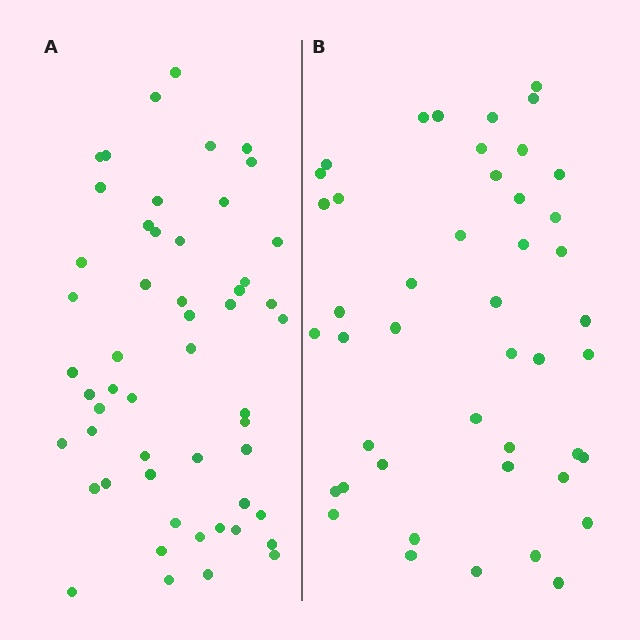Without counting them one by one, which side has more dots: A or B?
Region A (the left region) has more dots.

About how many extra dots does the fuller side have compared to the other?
Region A has roughly 8 or so more dots than region B.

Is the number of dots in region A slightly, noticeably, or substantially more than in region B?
Region A has only slightly more — the two regions are fairly close. The ratio is roughly 1.2 to 1.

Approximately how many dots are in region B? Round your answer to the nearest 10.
About 40 dots. (The exact count is 45, which rounds to 40.)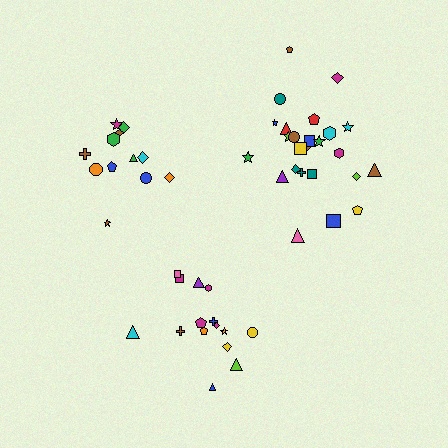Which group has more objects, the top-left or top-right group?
The top-right group.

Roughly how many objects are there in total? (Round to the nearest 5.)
Roughly 50 objects in total.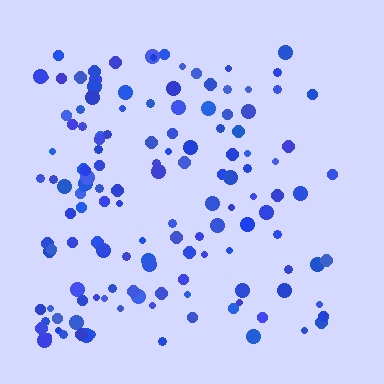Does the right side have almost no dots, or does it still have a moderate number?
Still a moderate number, just noticeably fewer than the left.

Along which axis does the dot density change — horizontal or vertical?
Horizontal.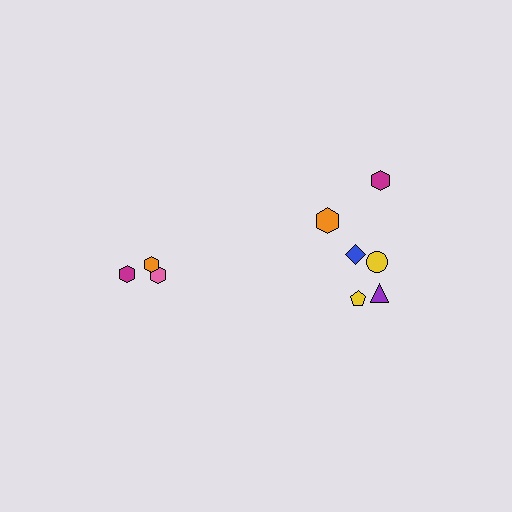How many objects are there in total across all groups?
There are 9 objects.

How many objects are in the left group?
There are 3 objects.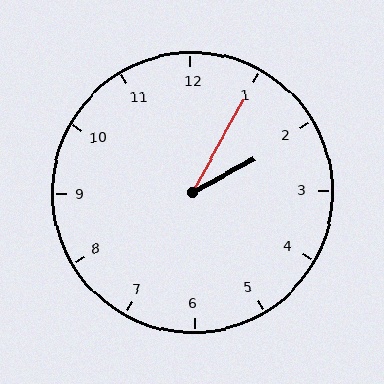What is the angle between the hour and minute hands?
Approximately 32 degrees.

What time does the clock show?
2:05.